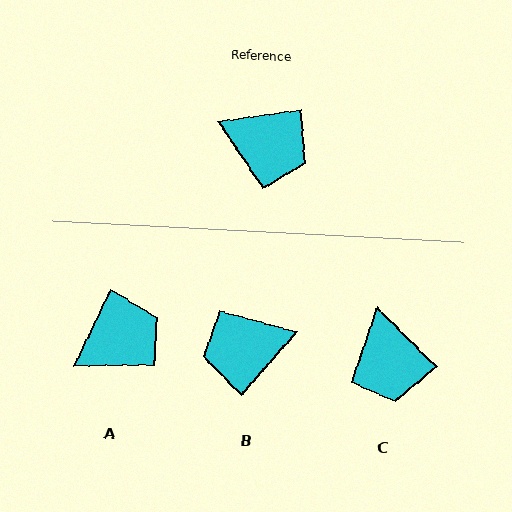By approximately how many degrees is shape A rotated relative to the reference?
Approximately 56 degrees counter-clockwise.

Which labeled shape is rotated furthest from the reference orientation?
B, about 139 degrees away.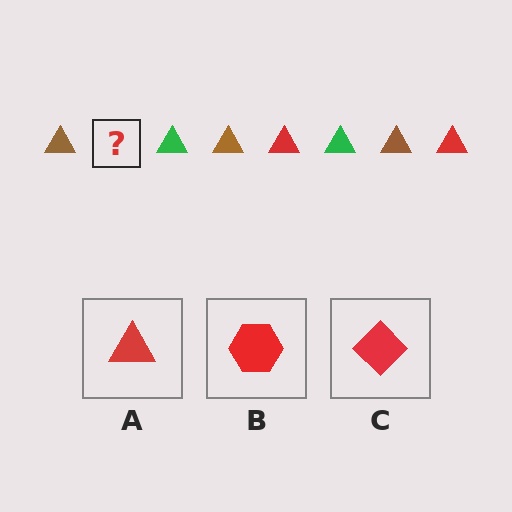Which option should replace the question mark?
Option A.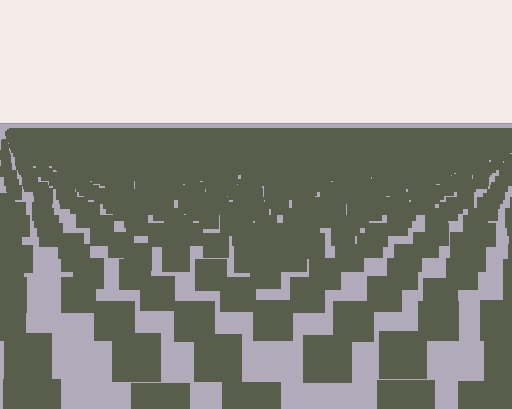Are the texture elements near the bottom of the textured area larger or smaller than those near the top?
Larger. Near the bottom, elements are closer to the viewer and appear at a bigger on-screen size.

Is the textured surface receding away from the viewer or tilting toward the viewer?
The surface is receding away from the viewer. Texture elements get smaller and denser toward the top.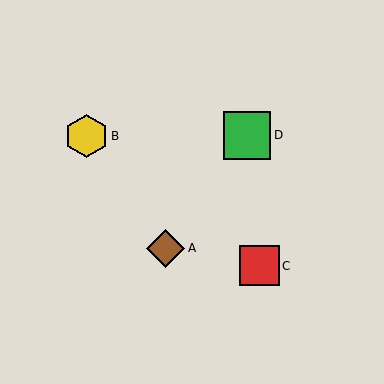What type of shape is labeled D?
Shape D is a green square.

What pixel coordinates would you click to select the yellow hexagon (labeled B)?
Click at (87, 136) to select the yellow hexagon B.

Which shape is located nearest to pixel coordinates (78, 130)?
The yellow hexagon (labeled B) at (87, 136) is nearest to that location.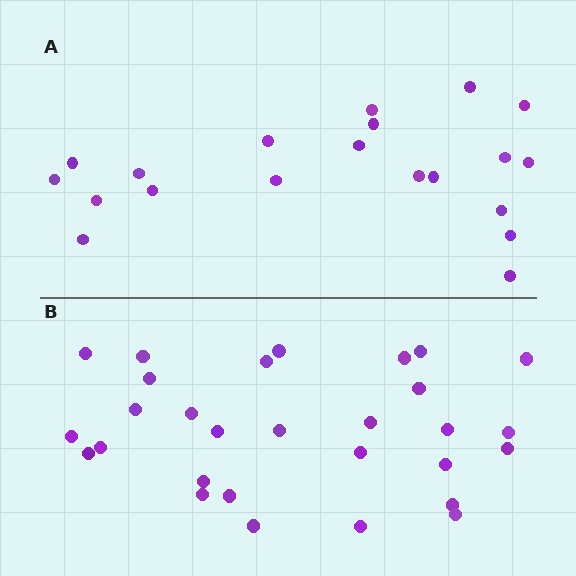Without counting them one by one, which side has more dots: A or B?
Region B (the bottom region) has more dots.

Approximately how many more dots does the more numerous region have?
Region B has roughly 8 or so more dots than region A.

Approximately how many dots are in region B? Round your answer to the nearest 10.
About 30 dots. (The exact count is 29, which rounds to 30.)